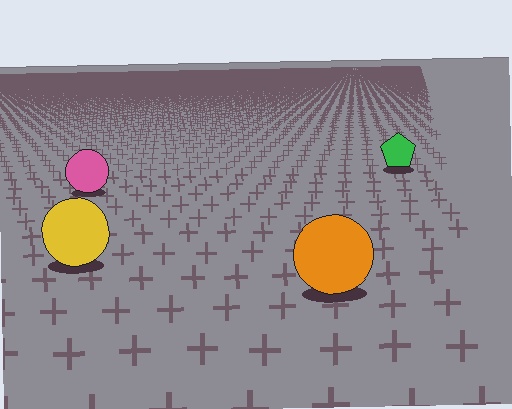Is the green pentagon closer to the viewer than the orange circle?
No. The orange circle is closer — you can tell from the texture gradient: the ground texture is coarser near it.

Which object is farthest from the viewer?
The green pentagon is farthest from the viewer. It appears smaller and the ground texture around it is denser.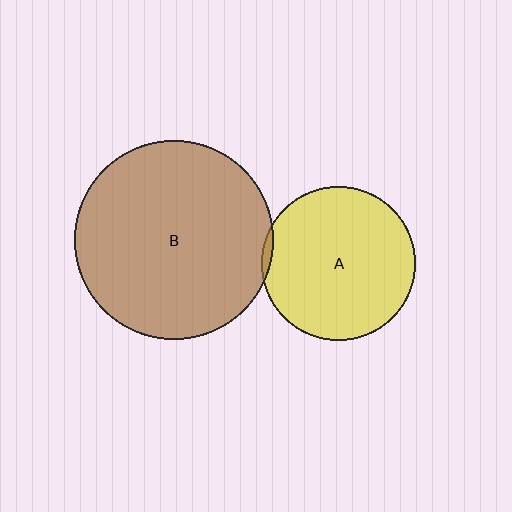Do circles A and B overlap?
Yes.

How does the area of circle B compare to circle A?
Approximately 1.7 times.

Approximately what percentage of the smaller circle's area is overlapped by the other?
Approximately 5%.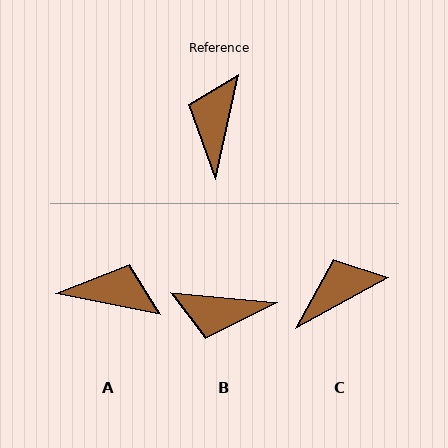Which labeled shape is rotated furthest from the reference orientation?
B, about 96 degrees away.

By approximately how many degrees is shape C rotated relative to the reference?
Approximately 49 degrees clockwise.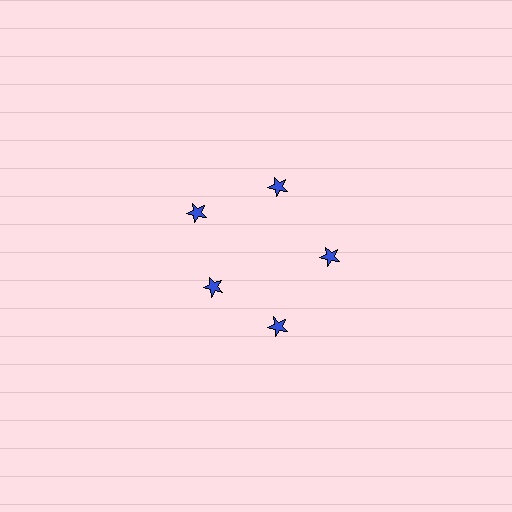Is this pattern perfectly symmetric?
No. The 5 blue stars are arranged in a ring, but one element near the 8 o'clock position is pulled inward toward the center, breaking the 5-fold rotational symmetry.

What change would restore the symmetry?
The symmetry would be restored by moving it outward, back onto the ring so that all 5 stars sit at equal angles and equal distance from the center.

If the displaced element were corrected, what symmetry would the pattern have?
It would have 5-fold rotational symmetry — the pattern would map onto itself every 72 degrees.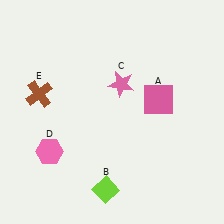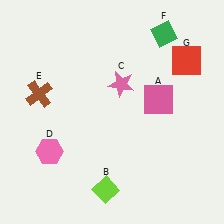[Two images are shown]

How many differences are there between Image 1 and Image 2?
There are 2 differences between the two images.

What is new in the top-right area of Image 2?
A green diamond (F) was added in the top-right area of Image 2.